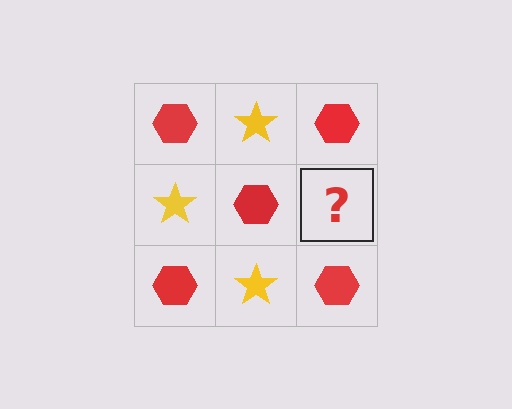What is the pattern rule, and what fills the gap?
The rule is that it alternates red hexagon and yellow star in a checkerboard pattern. The gap should be filled with a yellow star.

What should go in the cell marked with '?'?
The missing cell should contain a yellow star.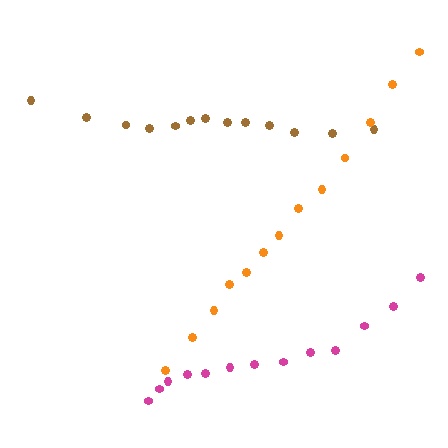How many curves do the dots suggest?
There are 3 distinct paths.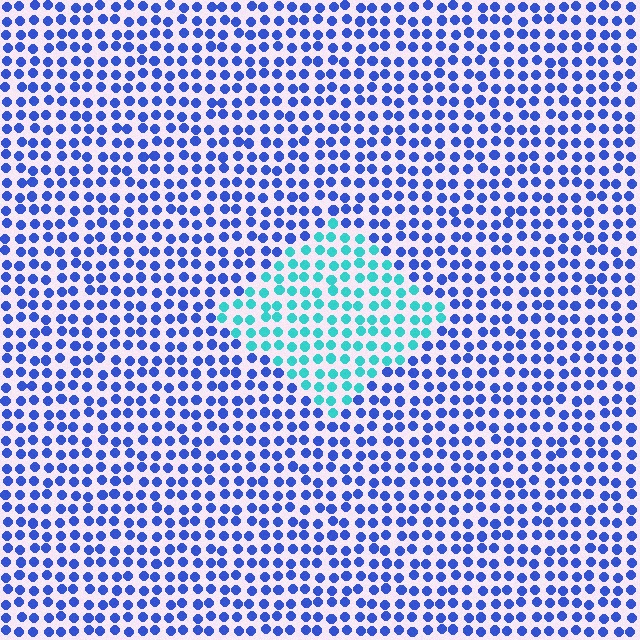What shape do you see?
I see a diamond.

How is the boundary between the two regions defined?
The boundary is defined purely by a slight shift in hue (about 51 degrees). Spacing, size, and orientation are identical on both sides.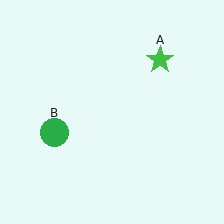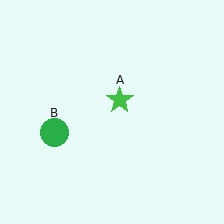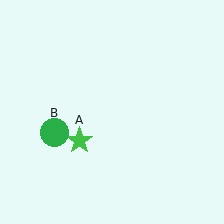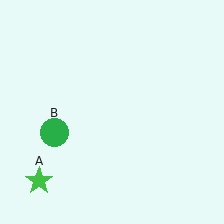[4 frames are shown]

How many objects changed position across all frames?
1 object changed position: green star (object A).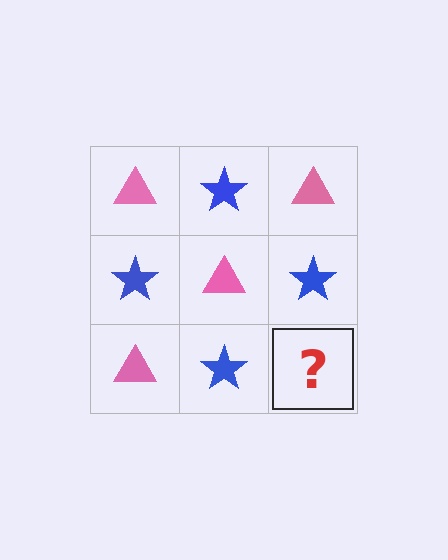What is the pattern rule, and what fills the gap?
The rule is that it alternates pink triangle and blue star in a checkerboard pattern. The gap should be filled with a pink triangle.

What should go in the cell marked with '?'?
The missing cell should contain a pink triangle.